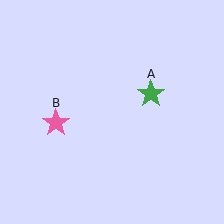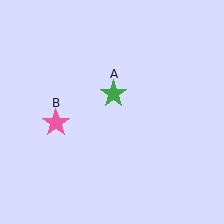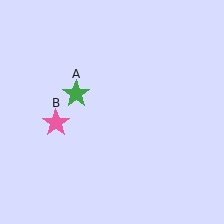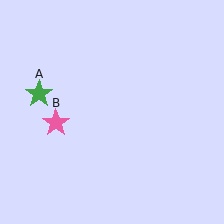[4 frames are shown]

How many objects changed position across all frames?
1 object changed position: green star (object A).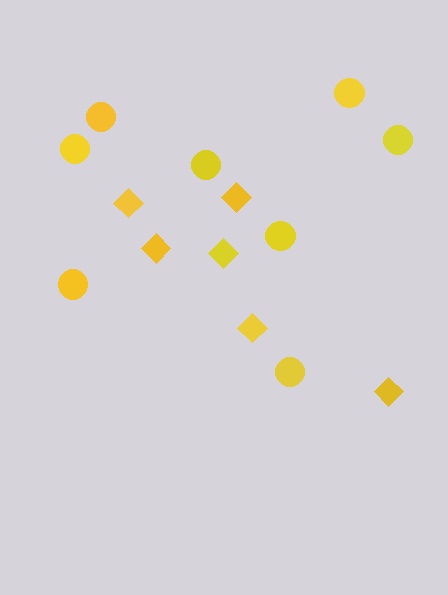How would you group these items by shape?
There are 2 groups: one group of diamonds (6) and one group of circles (8).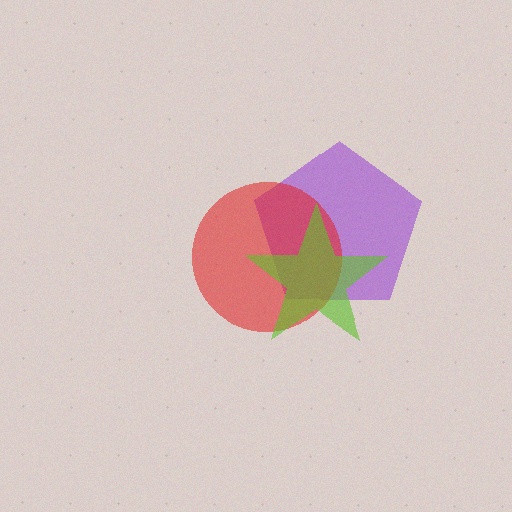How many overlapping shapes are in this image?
There are 3 overlapping shapes in the image.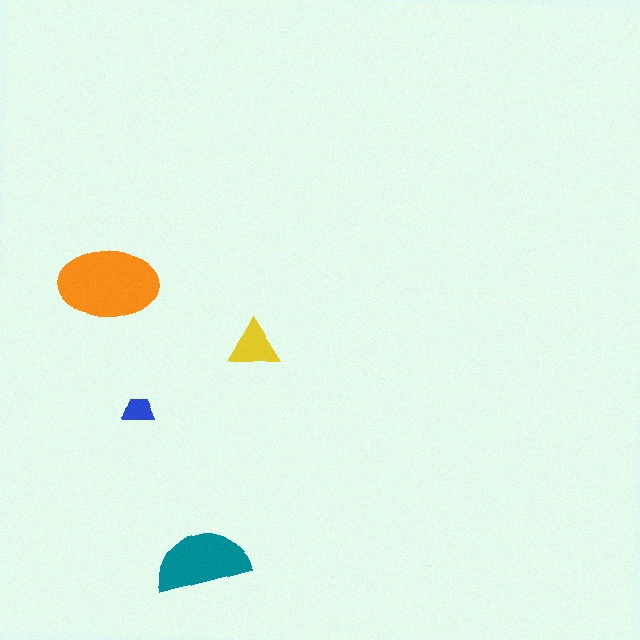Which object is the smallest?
The blue trapezoid.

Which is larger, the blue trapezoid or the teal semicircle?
The teal semicircle.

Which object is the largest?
The orange ellipse.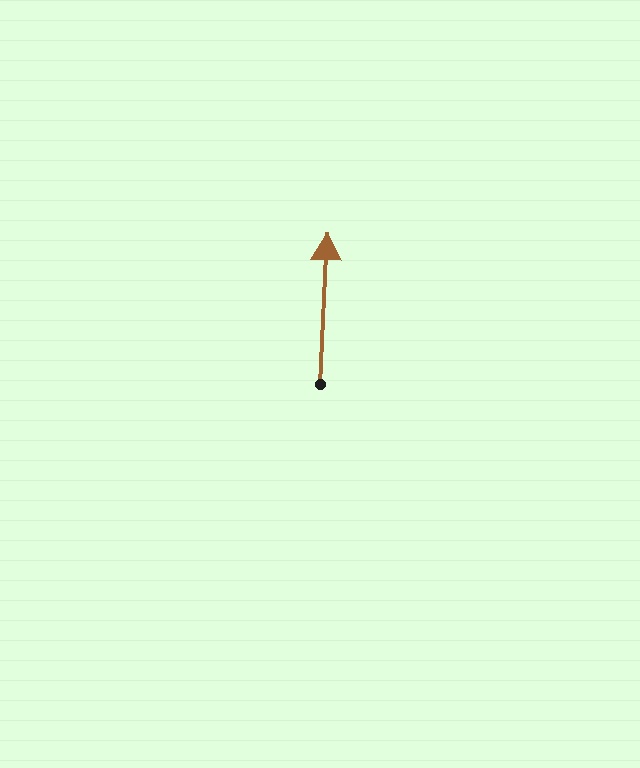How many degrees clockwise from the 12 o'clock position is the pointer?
Approximately 3 degrees.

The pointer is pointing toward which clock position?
Roughly 12 o'clock.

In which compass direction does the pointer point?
North.